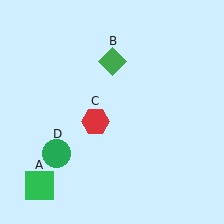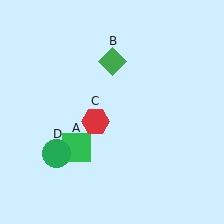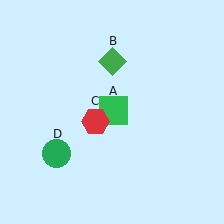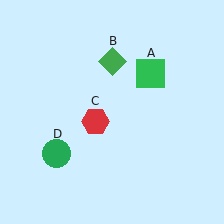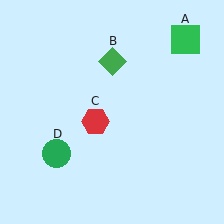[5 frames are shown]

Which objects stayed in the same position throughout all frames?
Green diamond (object B) and red hexagon (object C) and green circle (object D) remained stationary.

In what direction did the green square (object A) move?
The green square (object A) moved up and to the right.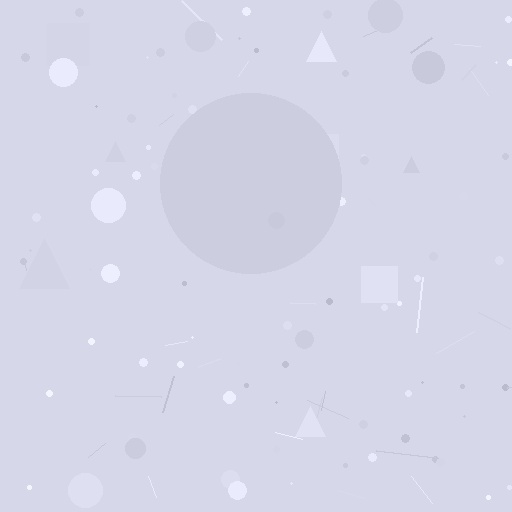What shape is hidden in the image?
A circle is hidden in the image.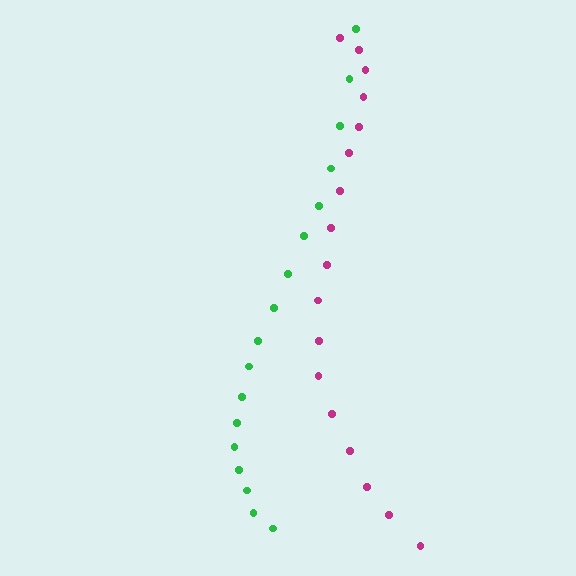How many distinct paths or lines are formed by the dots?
There are 2 distinct paths.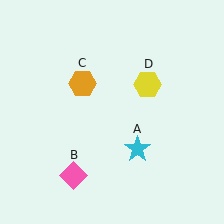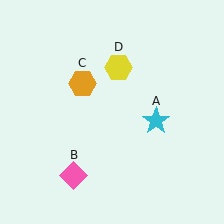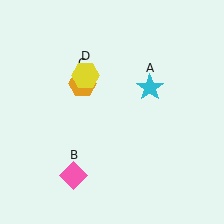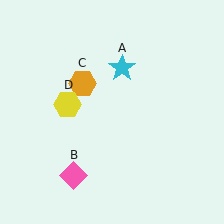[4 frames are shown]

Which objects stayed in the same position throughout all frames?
Pink diamond (object B) and orange hexagon (object C) remained stationary.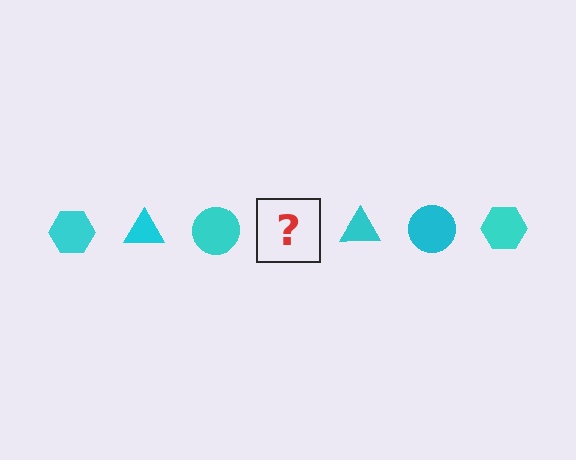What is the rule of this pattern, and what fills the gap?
The rule is that the pattern cycles through hexagon, triangle, circle shapes in cyan. The gap should be filled with a cyan hexagon.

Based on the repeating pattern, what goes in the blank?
The blank should be a cyan hexagon.